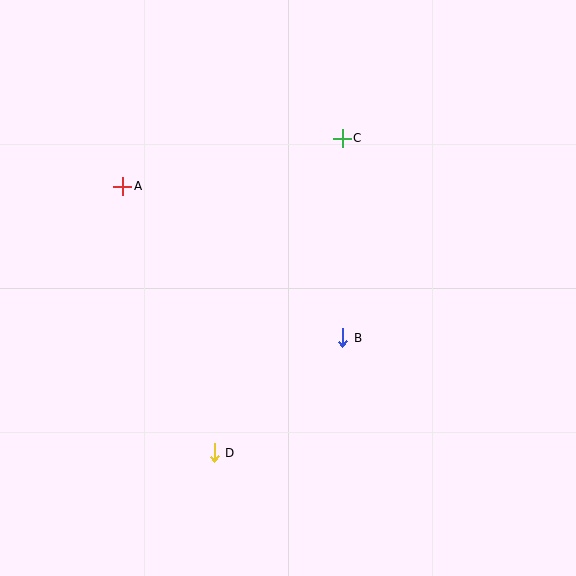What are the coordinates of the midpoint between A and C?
The midpoint between A and C is at (232, 162).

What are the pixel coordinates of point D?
Point D is at (214, 453).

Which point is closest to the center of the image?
Point B at (343, 338) is closest to the center.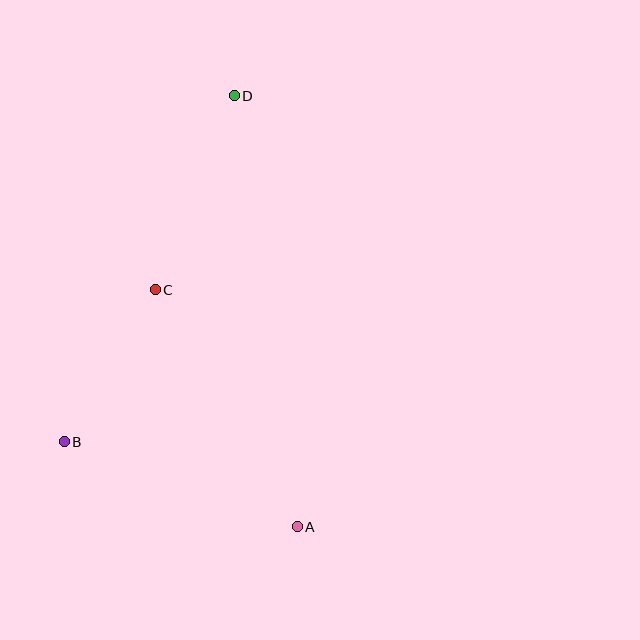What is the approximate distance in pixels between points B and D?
The distance between B and D is approximately 386 pixels.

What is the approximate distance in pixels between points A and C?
The distance between A and C is approximately 276 pixels.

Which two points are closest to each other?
Points B and C are closest to each other.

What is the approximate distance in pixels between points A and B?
The distance between A and B is approximately 248 pixels.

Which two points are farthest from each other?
Points A and D are farthest from each other.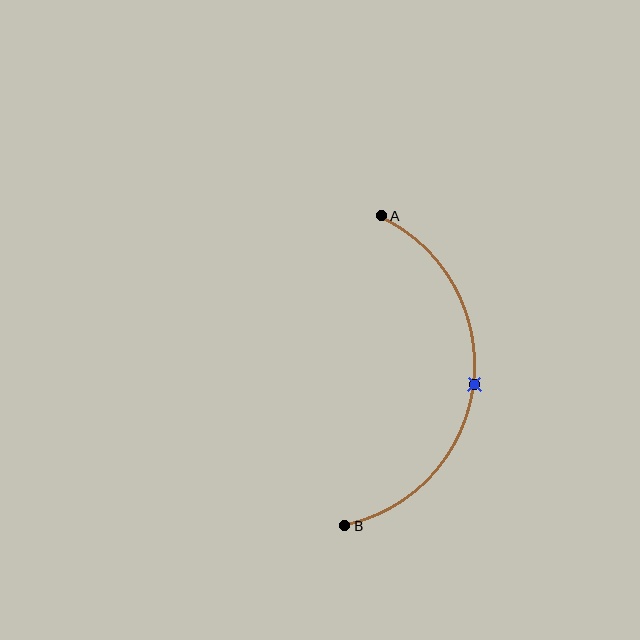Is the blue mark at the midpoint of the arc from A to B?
Yes. The blue mark lies on the arc at equal arc-length from both A and B — it is the arc midpoint.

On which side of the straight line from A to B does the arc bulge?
The arc bulges to the right of the straight line connecting A and B.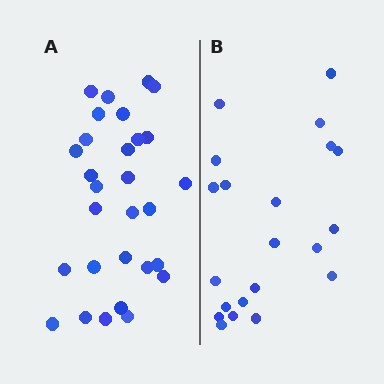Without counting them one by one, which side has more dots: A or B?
Region A (the left region) has more dots.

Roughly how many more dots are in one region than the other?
Region A has roughly 8 or so more dots than region B.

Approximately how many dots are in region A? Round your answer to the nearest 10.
About 30 dots. (The exact count is 29, which rounds to 30.)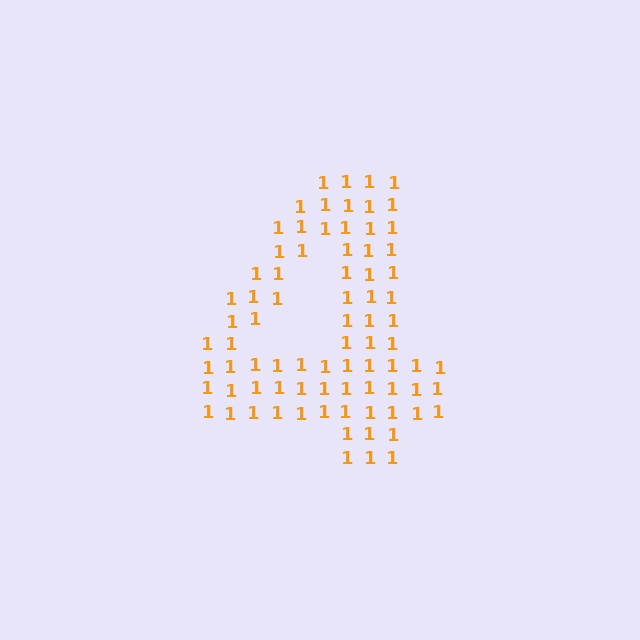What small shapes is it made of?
It is made of small digit 1's.